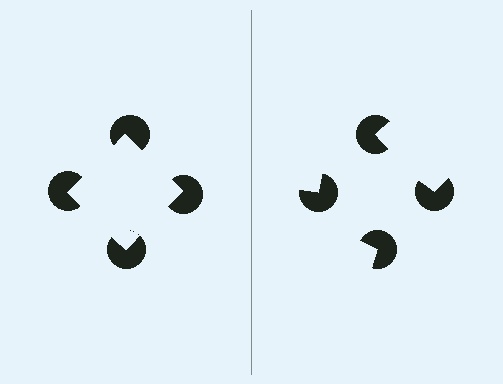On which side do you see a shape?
An illusory square appears on the left side. On the right side the wedge cuts are rotated, so no coherent shape forms.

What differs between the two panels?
The pac-man discs are positioned identically on both sides; only the wedge orientations differ. On the left they align to a square; on the right they are misaligned.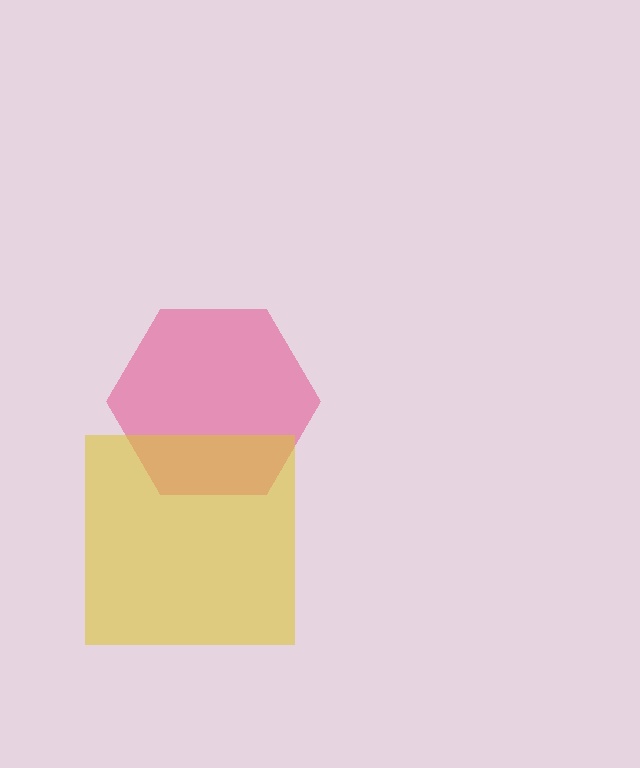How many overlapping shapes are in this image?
There are 2 overlapping shapes in the image.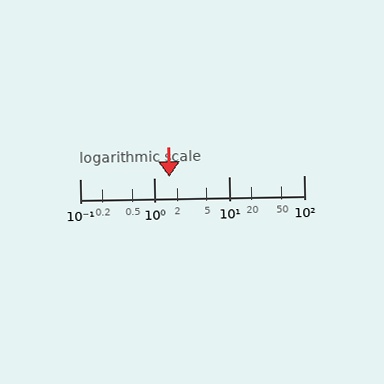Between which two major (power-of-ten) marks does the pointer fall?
The pointer is between 1 and 10.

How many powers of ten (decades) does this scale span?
The scale spans 3 decades, from 0.1 to 100.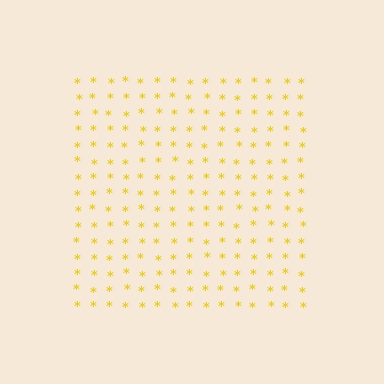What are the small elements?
The small elements are asterisks.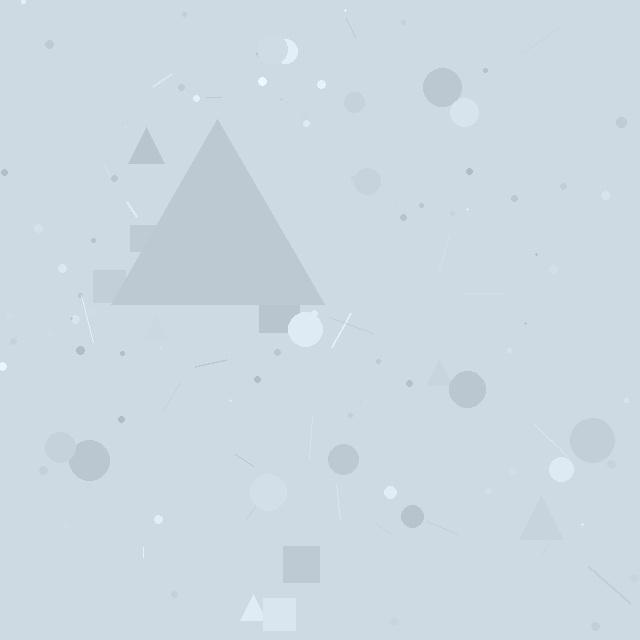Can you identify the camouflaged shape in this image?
The camouflaged shape is a triangle.